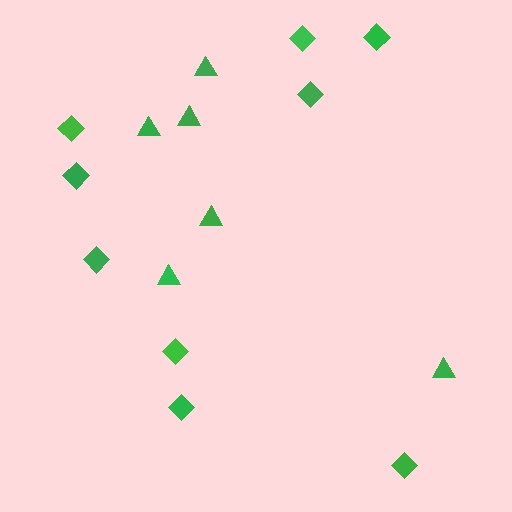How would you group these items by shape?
There are 2 groups: one group of triangles (6) and one group of diamonds (9).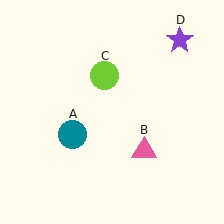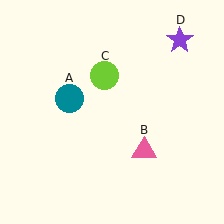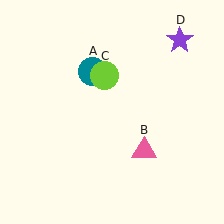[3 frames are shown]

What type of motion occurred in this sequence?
The teal circle (object A) rotated clockwise around the center of the scene.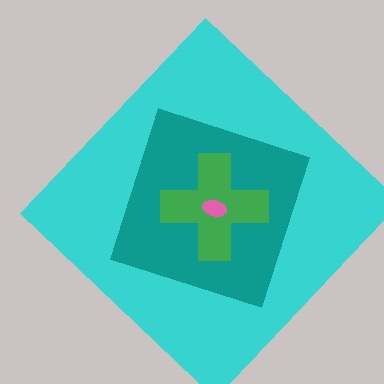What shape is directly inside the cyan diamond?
The teal diamond.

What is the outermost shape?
The cyan diamond.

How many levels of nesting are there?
4.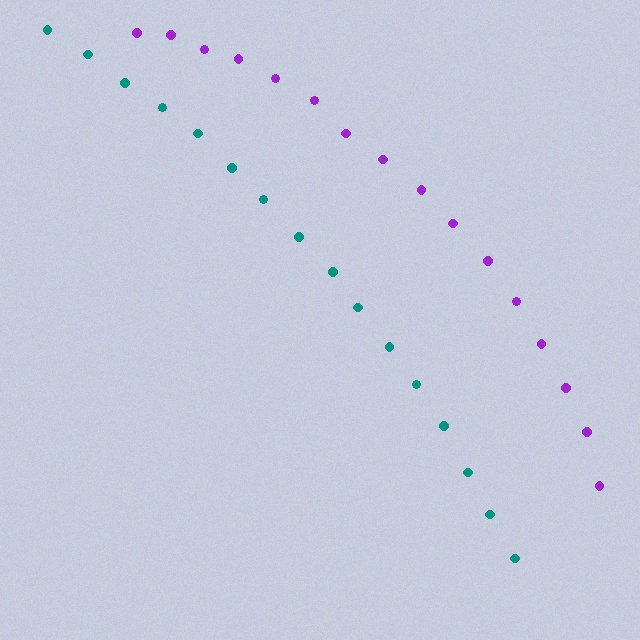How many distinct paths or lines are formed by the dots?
There are 2 distinct paths.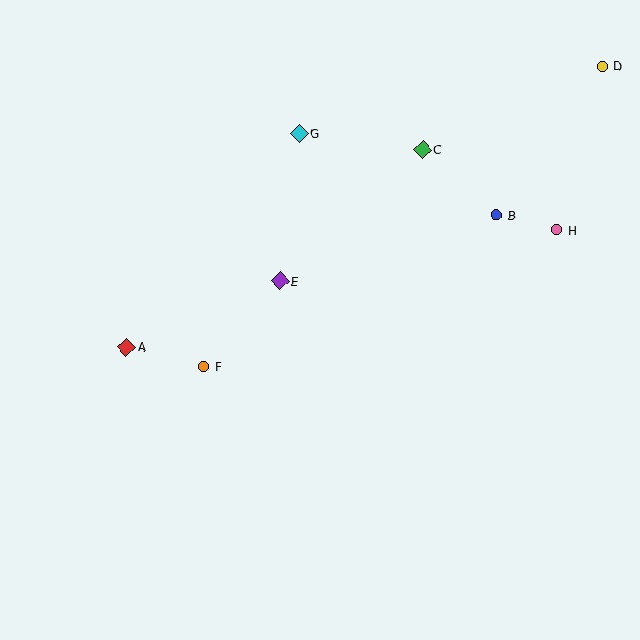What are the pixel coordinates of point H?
Point H is at (557, 230).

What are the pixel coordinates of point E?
Point E is at (280, 281).